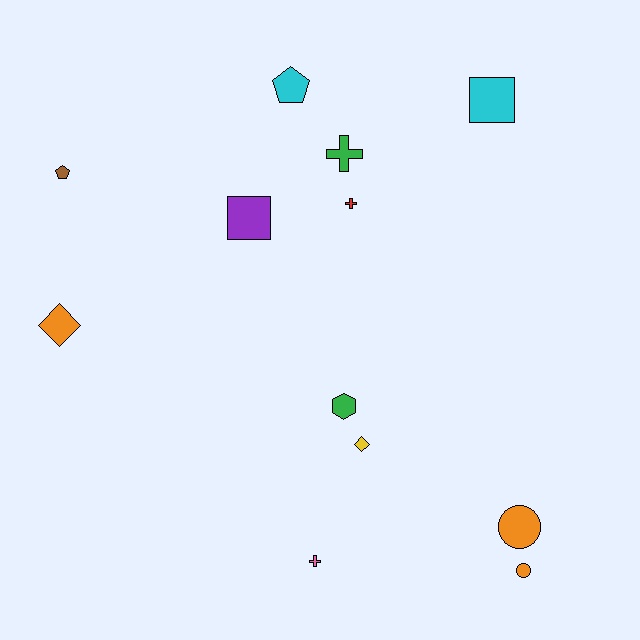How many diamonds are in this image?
There are 2 diamonds.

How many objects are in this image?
There are 12 objects.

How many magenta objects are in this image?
There are no magenta objects.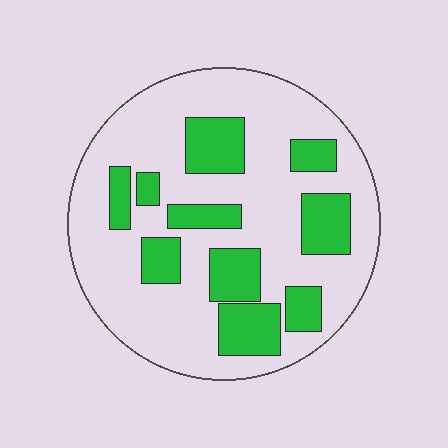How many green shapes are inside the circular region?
10.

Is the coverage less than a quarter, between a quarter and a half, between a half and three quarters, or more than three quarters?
Between a quarter and a half.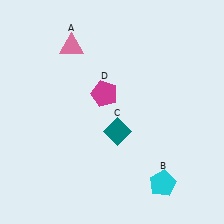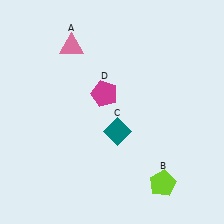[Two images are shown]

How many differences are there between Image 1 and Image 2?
There is 1 difference between the two images.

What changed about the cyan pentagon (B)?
In Image 1, B is cyan. In Image 2, it changed to lime.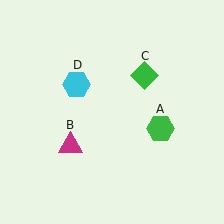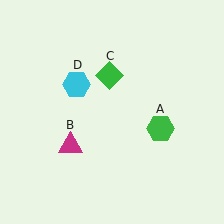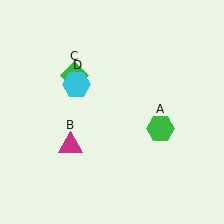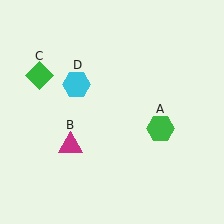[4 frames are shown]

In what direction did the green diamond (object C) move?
The green diamond (object C) moved left.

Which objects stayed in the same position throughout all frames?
Green hexagon (object A) and magenta triangle (object B) and cyan hexagon (object D) remained stationary.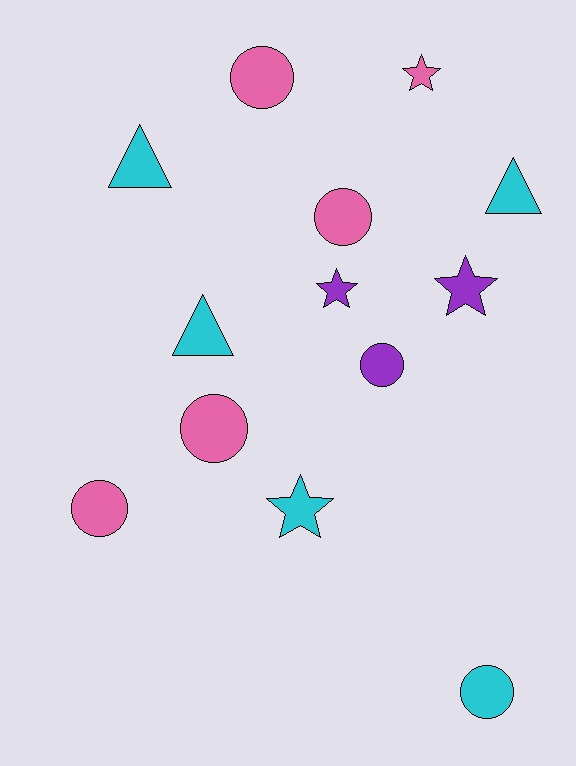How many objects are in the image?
There are 13 objects.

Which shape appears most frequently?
Circle, with 6 objects.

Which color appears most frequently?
Cyan, with 5 objects.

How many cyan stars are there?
There is 1 cyan star.